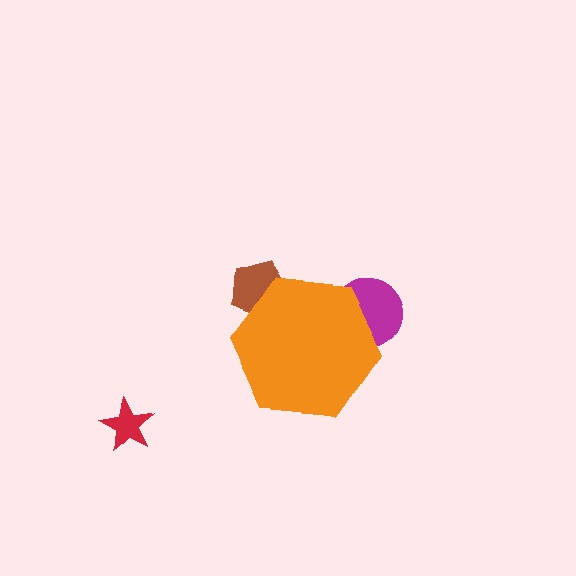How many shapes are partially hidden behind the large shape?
2 shapes are partially hidden.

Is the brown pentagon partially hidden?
Yes, the brown pentagon is partially hidden behind the orange hexagon.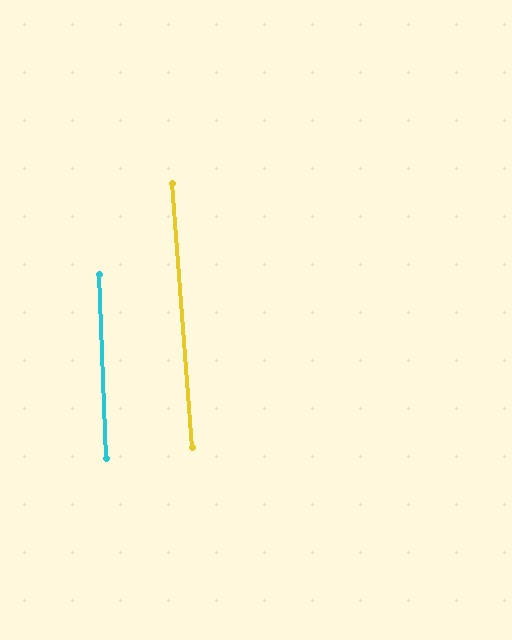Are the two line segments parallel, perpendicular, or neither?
Parallel — their directions differ by only 2.0°.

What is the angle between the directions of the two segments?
Approximately 2 degrees.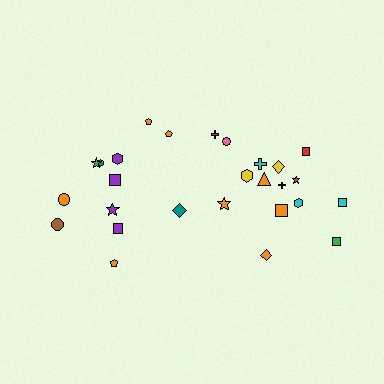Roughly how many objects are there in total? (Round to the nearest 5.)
Roughly 25 objects in total.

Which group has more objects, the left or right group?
The right group.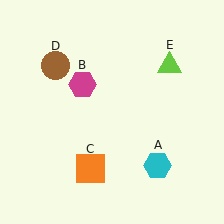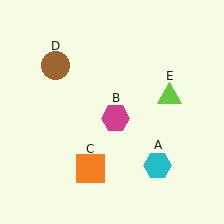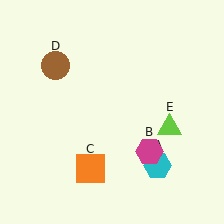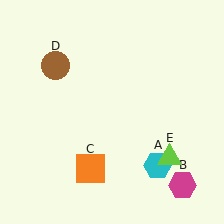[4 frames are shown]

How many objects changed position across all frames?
2 objects changed position: magenta hexagon (object B), lime triangle (object E).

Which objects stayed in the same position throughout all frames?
Cyan hexagon (object A) and orange square (object C) and brown circle (object D) remained stationary.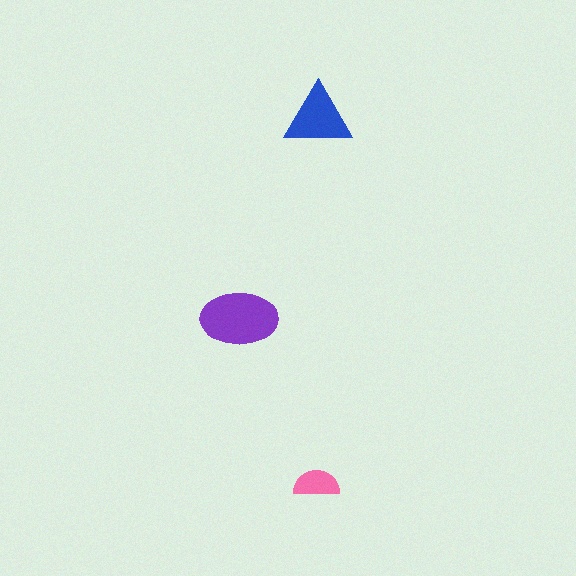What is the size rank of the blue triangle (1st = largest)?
2nd.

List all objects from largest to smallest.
The purple ellipse, the blue triangle, the pink semicircle.